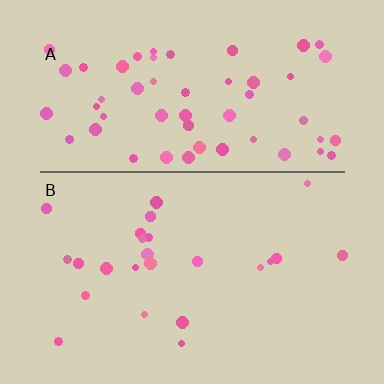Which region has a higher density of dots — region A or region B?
A (the top).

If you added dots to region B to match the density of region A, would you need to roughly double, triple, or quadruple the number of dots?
Approximately double.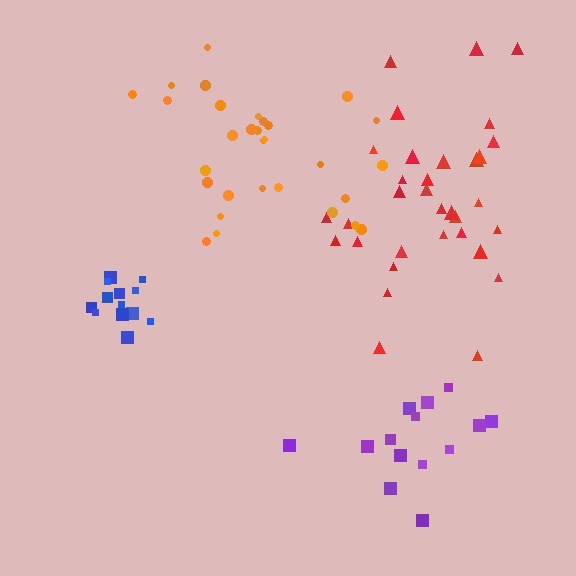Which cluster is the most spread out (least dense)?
Purple.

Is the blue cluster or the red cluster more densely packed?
Blue.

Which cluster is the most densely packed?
Blue.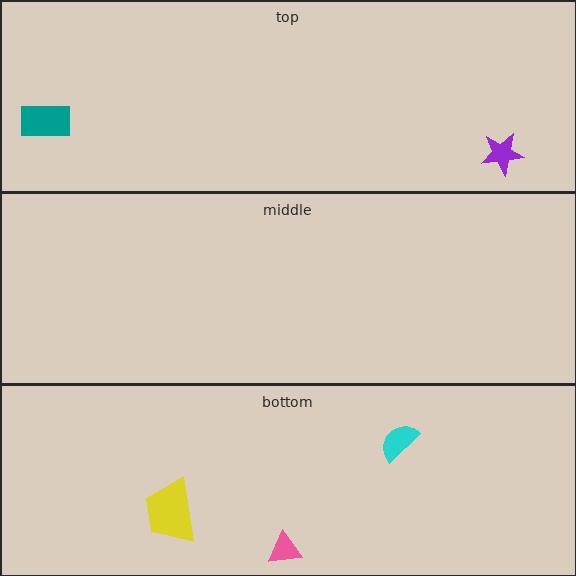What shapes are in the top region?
The purple star, the teal rectangle.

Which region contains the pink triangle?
The bottom region.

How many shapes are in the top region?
2.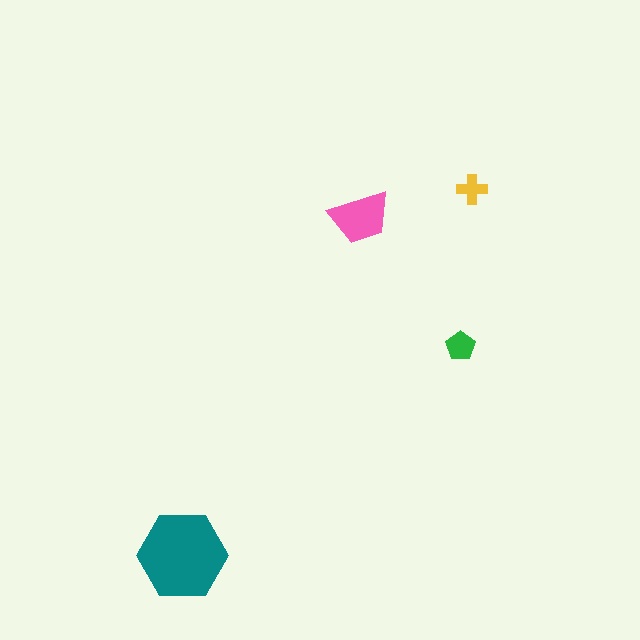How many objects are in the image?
There are 4 objects in the image.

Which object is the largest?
The teal hexagon.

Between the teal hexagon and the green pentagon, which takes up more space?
The teal hexagon.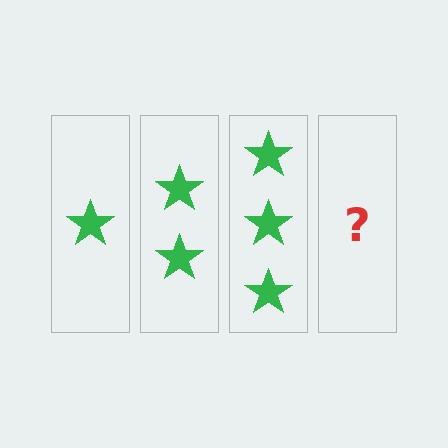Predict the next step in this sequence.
The next step is 4 stars.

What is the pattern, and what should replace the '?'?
The pattern is that each step adds one more star. The '?' should be 4 stars.